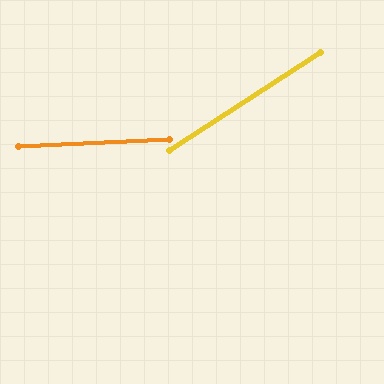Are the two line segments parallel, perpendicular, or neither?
Neither parallel nor perpendicular — they differ by about 30°.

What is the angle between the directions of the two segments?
Approximately 30 degrees.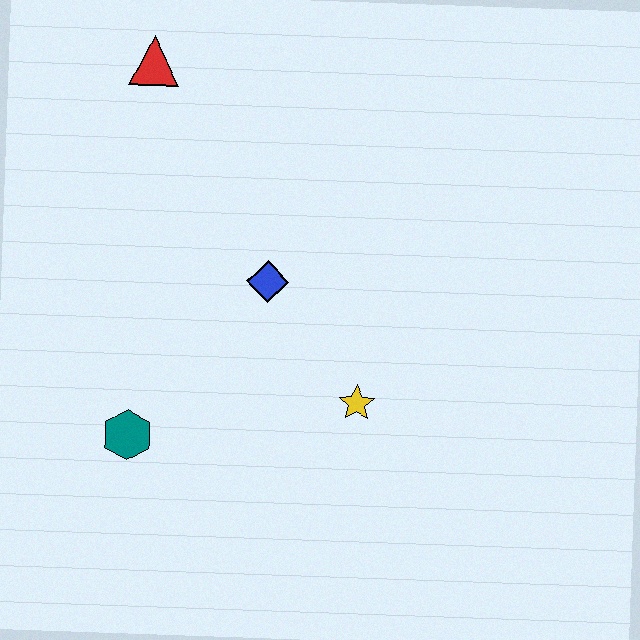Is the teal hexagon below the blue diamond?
Yes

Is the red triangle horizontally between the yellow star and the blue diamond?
No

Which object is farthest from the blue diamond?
The red triangle is farthest from the blue diamond.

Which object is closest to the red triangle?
The blue diamond is closest to the red triangle.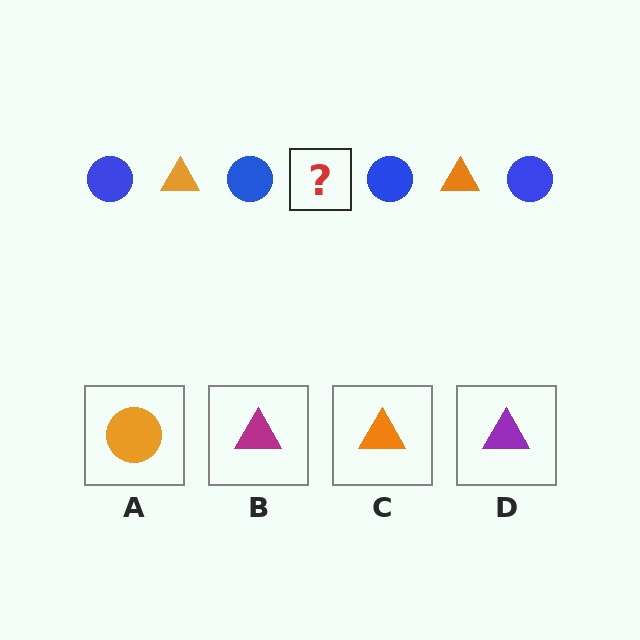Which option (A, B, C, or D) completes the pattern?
C.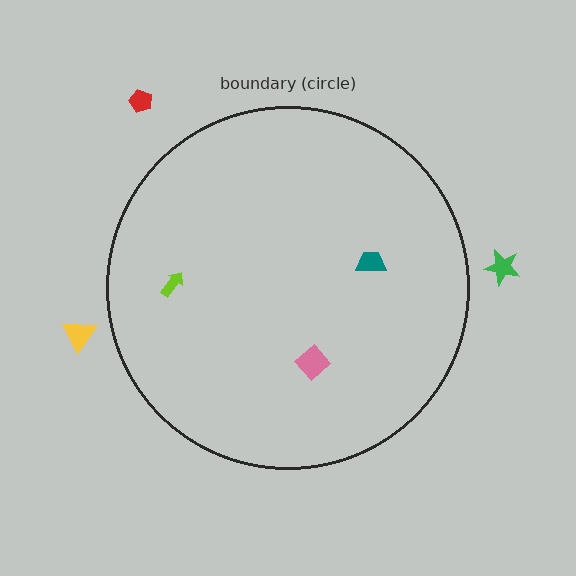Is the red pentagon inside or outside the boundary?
Outside.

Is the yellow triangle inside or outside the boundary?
Outside.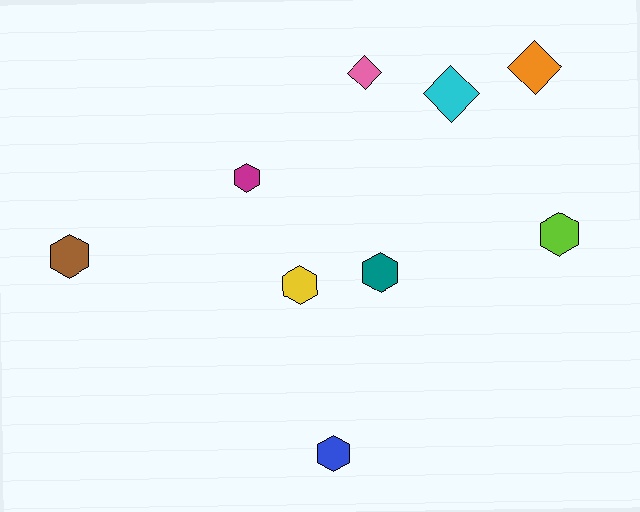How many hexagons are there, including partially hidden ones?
There are 6 hexagons.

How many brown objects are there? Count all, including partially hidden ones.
There is 1 brown object.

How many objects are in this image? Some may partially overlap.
There are 9 objects.